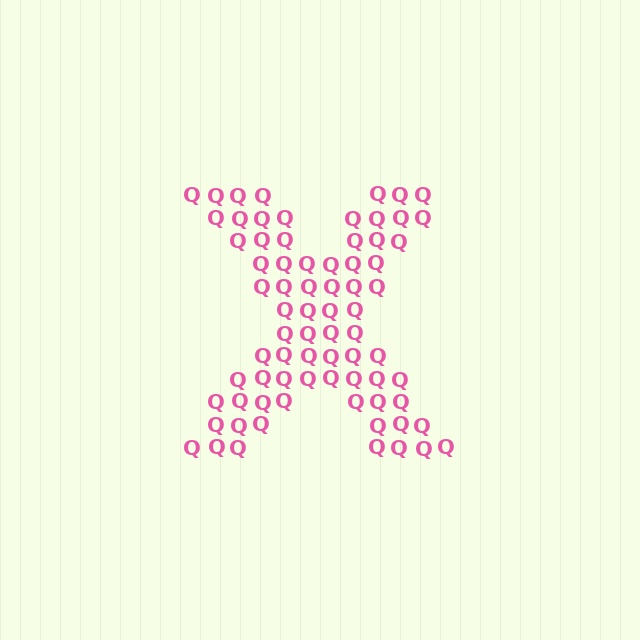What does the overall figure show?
The overall figure shows the letter X.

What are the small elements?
The small elements are letter Q's.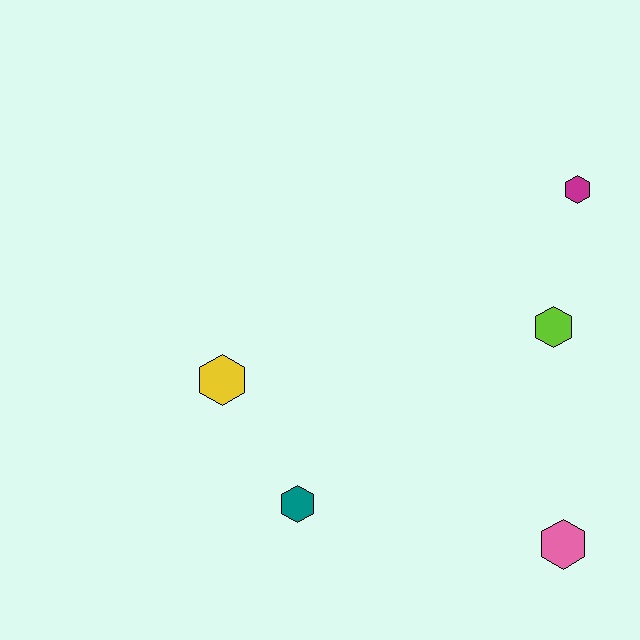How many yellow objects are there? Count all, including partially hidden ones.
There is 1 yellow object.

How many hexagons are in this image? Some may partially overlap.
There are 5 hexagons.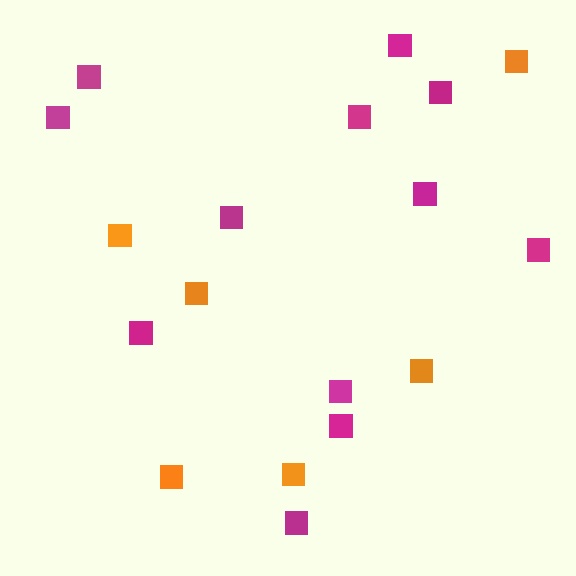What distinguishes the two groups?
There are 2 groups: one group of orange squares (6) and one group of magenta squares (12).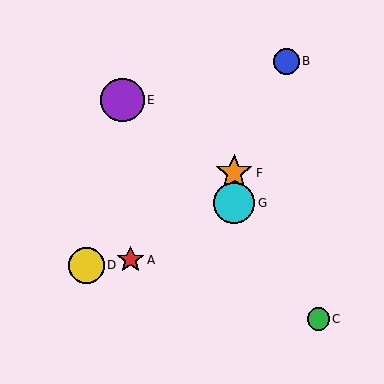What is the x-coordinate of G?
Object G is at x≈234.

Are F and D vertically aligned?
No, F is at x≈234 and D is at x≈86.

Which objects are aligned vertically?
Objects F, G are aligned vertically.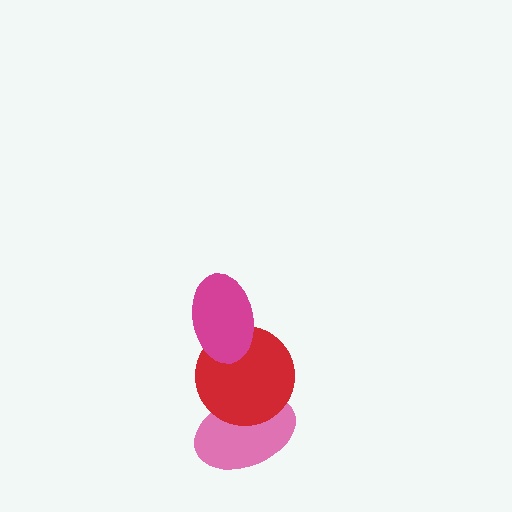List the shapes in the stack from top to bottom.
From top to bottom: the magenta ellipse, the red circle, the pink ellipse.